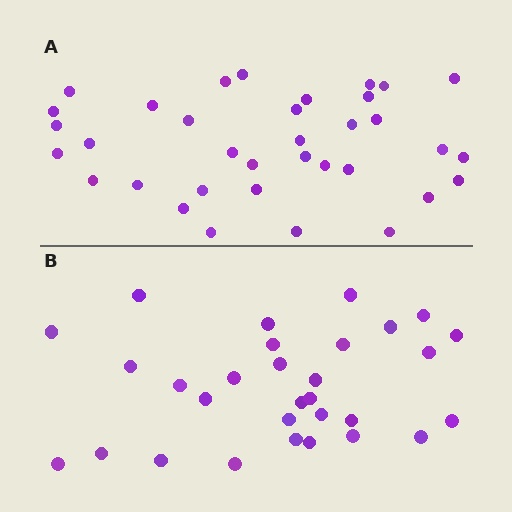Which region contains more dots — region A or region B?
Region A (the top region) has more dots.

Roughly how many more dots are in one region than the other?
Region A has about 5 more dots than region B.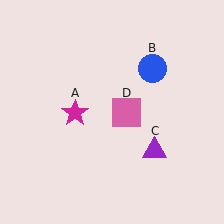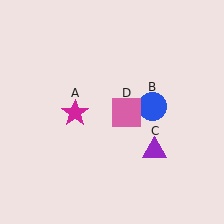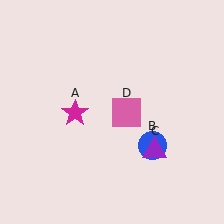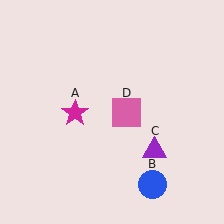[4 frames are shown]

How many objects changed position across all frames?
1 object changed position: blue circle (object B).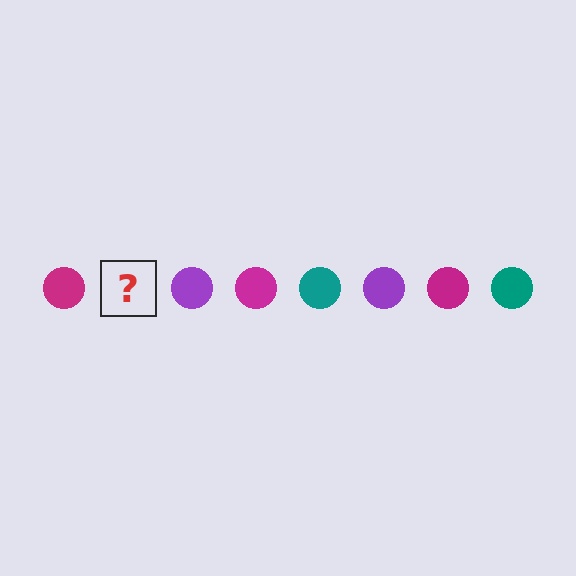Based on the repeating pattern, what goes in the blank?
The blank should be a teal circle.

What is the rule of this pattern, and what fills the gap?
The rule is that the pattern cycles through magenta, teal, purple circles. The gap should be filled with a teal circle.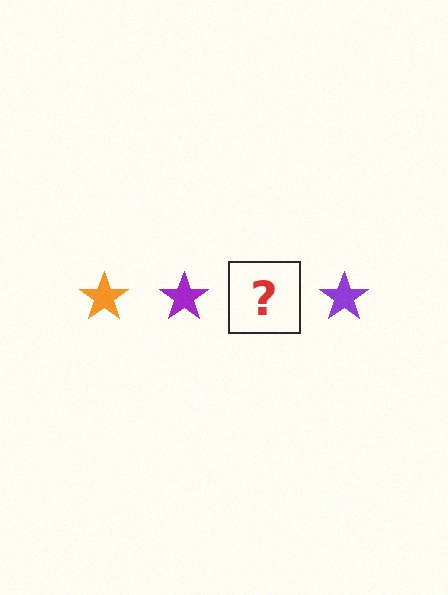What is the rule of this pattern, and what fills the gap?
The rule is that the pattern cycles through orange, purple stars. The gap should be filled with an orange star.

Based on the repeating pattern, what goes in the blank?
The blank should be an orange star.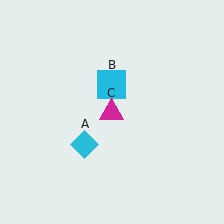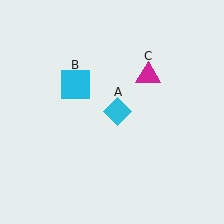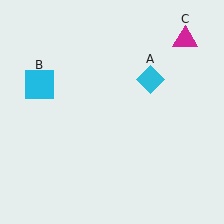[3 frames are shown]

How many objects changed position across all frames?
3 objects changed position: cyan diamond (object A), cyan square (object B), magenta triangle (object C).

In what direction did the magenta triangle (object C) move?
The magenta triangle (object C) moved up and to the right.